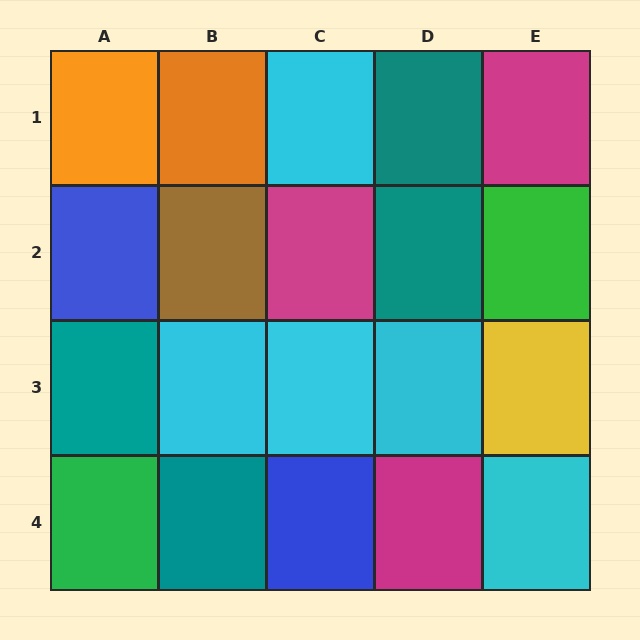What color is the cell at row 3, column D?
Cyan.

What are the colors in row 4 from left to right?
Green, teal, blue, magenta, cyan.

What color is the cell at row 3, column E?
Yellow.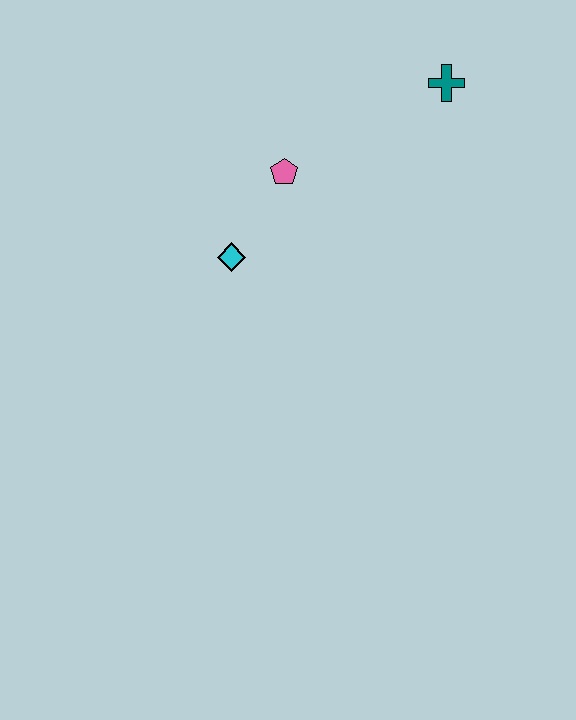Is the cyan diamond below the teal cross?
Yes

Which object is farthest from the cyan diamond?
The teal cross is farthest from the cyan diamond.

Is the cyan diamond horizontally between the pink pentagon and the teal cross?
No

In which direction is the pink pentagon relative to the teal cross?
The pink pentagon is to the left of the teal cross.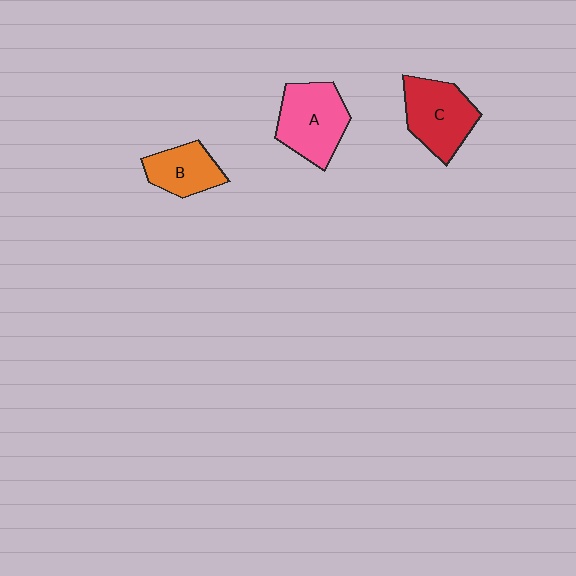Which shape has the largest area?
Shape A (pink).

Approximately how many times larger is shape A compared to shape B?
Approximately 1.5 times.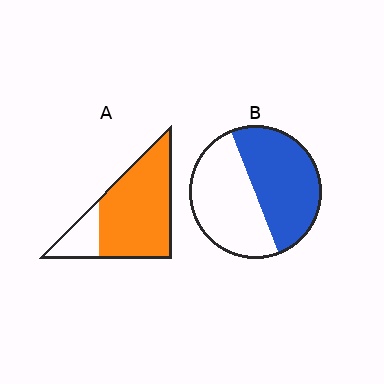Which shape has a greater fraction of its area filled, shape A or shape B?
Shape A.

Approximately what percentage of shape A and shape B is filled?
A is approximately 80% and B is approximately 50%.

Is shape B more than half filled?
Roughly half.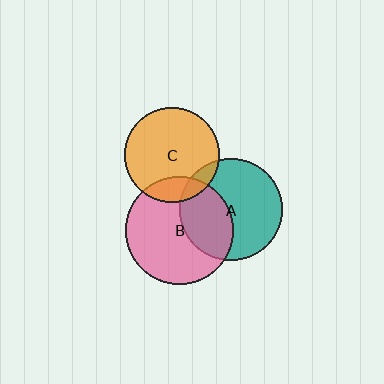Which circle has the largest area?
Circle B (pink).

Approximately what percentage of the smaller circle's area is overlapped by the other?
Approximately 15%.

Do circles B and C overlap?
Yes.